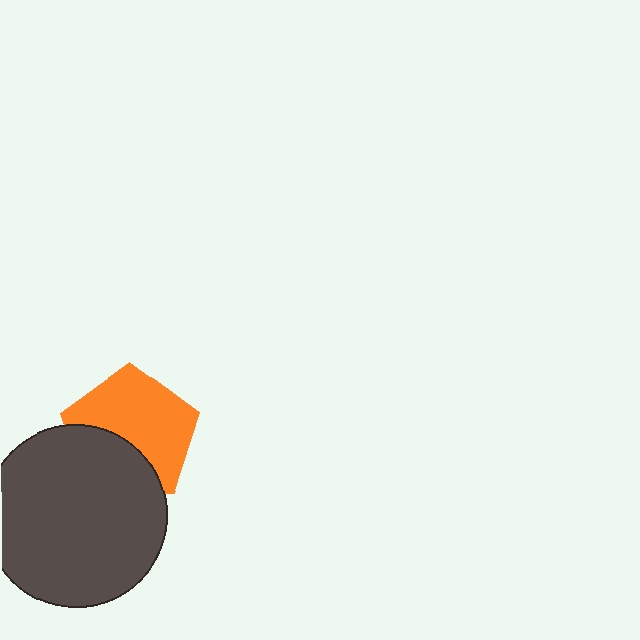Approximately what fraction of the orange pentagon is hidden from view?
Roughly 37% of the orange pentagon is hidden behind the dark gray circle.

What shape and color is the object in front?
The object in front is a dark gray circle.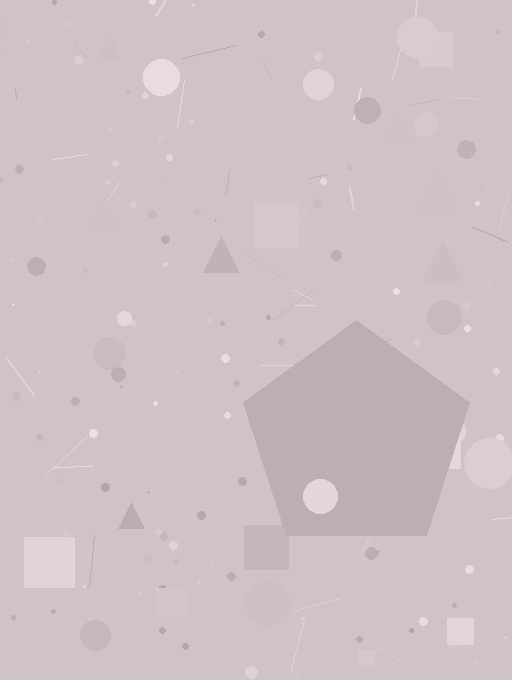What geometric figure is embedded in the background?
A pentagon is embedded in the background.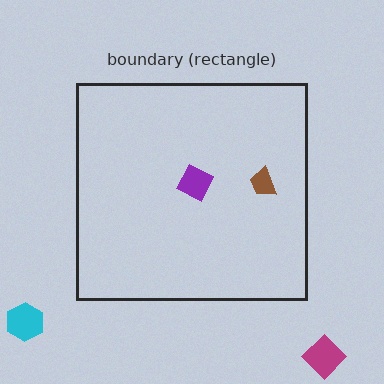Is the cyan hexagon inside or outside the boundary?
Outside.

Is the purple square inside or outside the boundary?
Inside.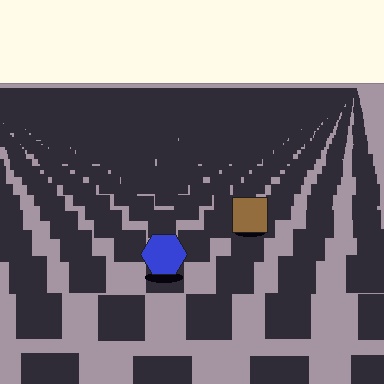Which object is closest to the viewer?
The blue hexagon is closest. The texture marks near it are larger and more spread out.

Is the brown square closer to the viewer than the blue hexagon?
No. The blue hexagon is closer — you can tell from the texture gradient: the ground texture is coarser near it.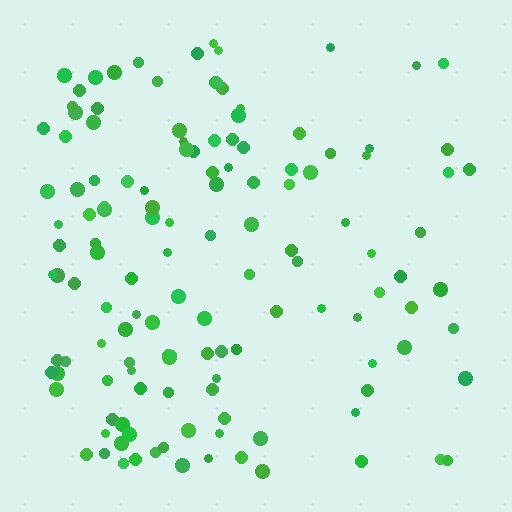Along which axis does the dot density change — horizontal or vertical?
Horizontal.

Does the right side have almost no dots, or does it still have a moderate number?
Still a moderate number, just noticeably fewer than the left.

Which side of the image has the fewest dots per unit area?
The right.